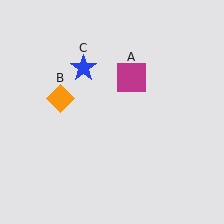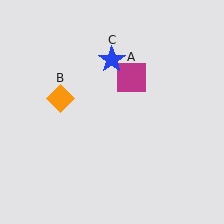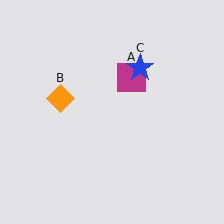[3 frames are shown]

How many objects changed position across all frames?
1 object changed position: blue star (object C).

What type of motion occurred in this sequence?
The blue star (object C) rotated clockwise around the center of the scene.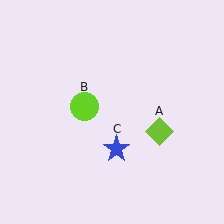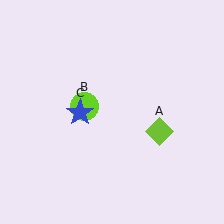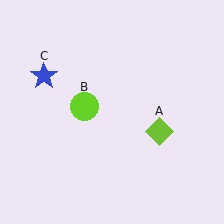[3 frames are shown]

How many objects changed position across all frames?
1 object changed position: blue star (object C).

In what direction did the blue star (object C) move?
The blue star (object C) moved up and to the left.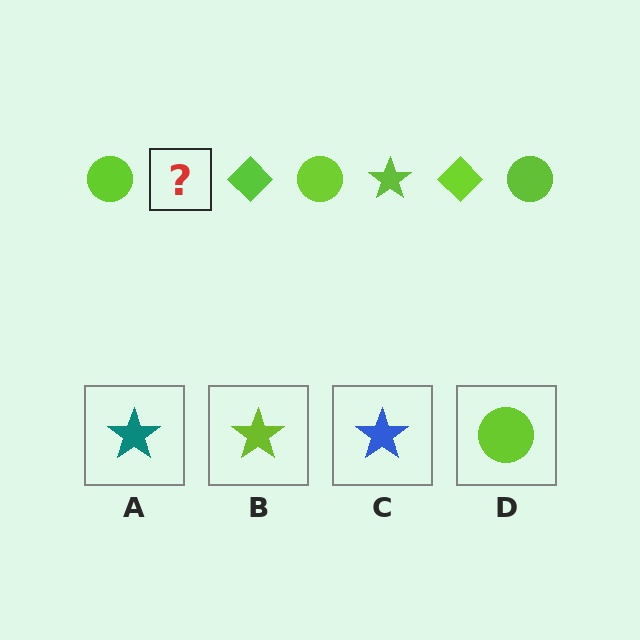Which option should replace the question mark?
Option B.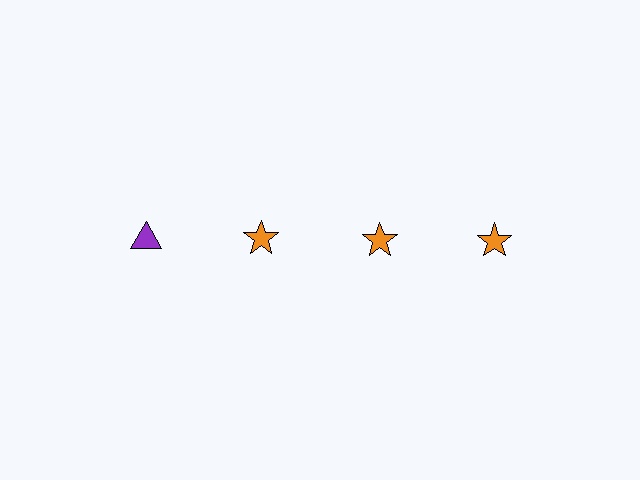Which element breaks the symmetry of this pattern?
The purple triangle in the top row, leftmost column breaks the symmetry. All other shapes are orange stars.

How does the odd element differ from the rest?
It differs in both color (purple instead of orange) and shape (triangle instead of star).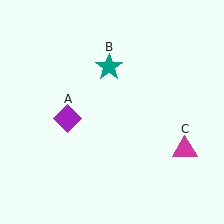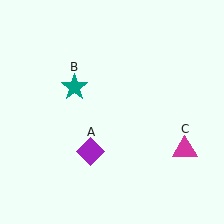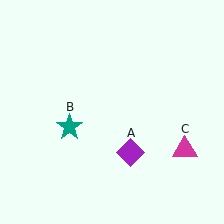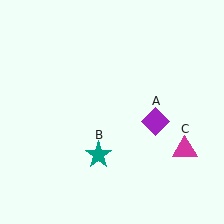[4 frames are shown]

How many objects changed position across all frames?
2 objects changed position: purple diamond (object A), teal star (object B).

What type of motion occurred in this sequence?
The purple diamond (object A), teal star (object B) rotated counterclockwise around the center of the scene.